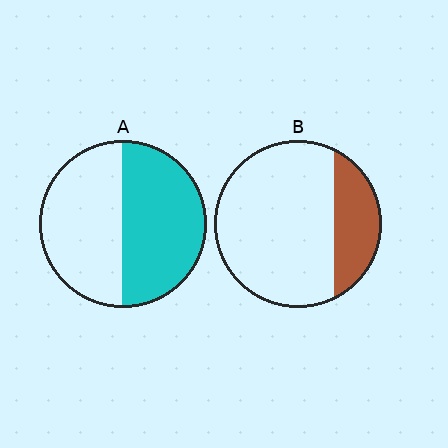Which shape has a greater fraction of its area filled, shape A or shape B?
Shape A.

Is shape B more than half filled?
No.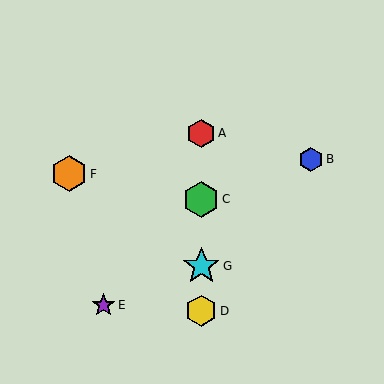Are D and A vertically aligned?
Yes, both are at x≈201.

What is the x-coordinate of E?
Object E is at x≈104.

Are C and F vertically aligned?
No, C is at x≈201 and F is at x≈69.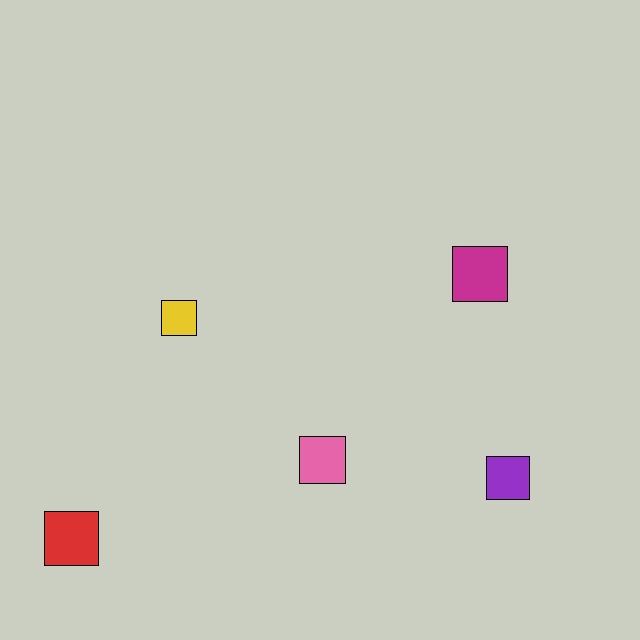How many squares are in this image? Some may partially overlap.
There are 5 squares.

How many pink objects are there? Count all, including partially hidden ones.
There is 1 pink object.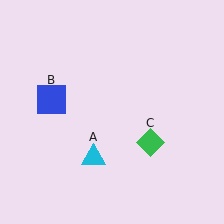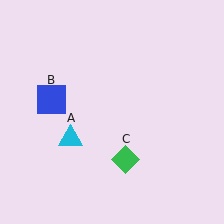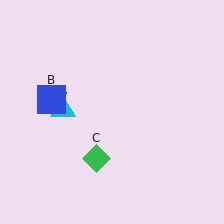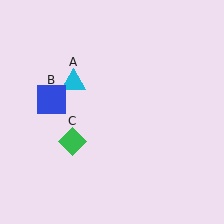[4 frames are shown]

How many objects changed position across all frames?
2 objects changed position: cyan triangle (object A), green diamond (object C).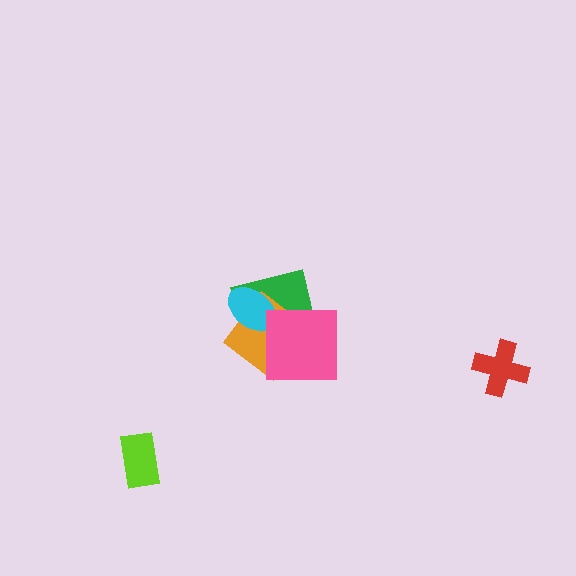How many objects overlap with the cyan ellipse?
2 objects overlap with the cyan ellipse.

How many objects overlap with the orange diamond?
3 objects overlap with the orange diamond.